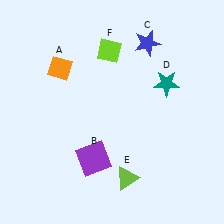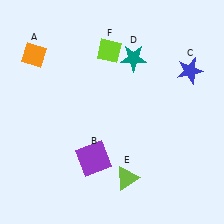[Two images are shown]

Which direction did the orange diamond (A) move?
The orange diamond (A) moved left.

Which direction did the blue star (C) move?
The blue star (C) moved right.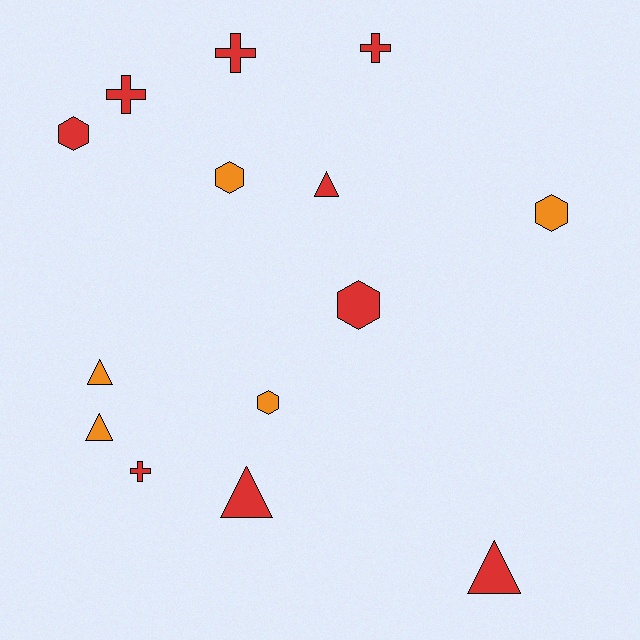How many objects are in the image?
There are 14 objects.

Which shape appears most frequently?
Triangle, with 5 objects.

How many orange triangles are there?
There are 2 orange triangles.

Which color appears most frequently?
Red, with 9 objects.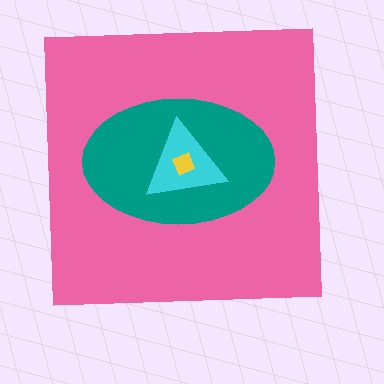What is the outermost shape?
The pink square.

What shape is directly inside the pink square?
The teal ellipse.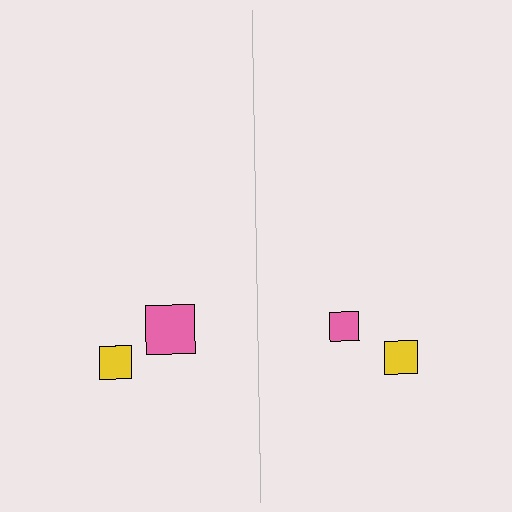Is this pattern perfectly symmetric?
No, the pattern is not perfectly symmetric. The pink square on the right side has a different size than its mirror counterpart.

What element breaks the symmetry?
The pink square on the right side has a different size than its mirror counterpart.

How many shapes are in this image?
There are 4 shapes in this image.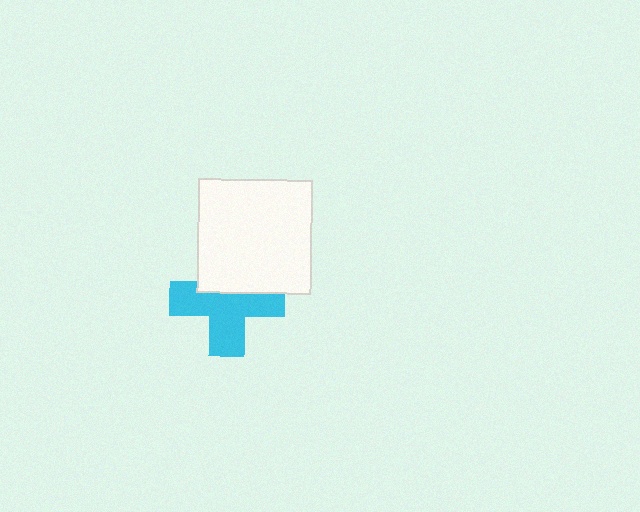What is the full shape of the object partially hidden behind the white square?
The partially hidden object is a cyan cross.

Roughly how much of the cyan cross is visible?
About half of it is visible (roughly 63%).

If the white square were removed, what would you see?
You would see the complete cyan cross.